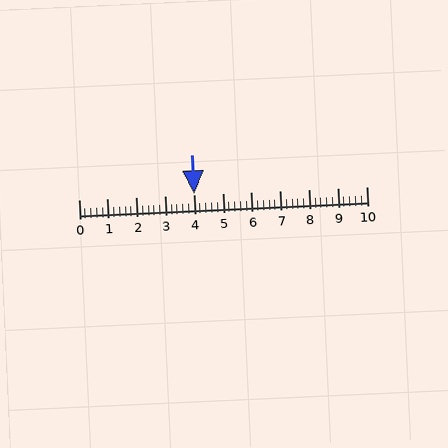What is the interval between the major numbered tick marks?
The major tick marks are spaced 1 units apart.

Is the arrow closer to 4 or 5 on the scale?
The arrow is closer to 4.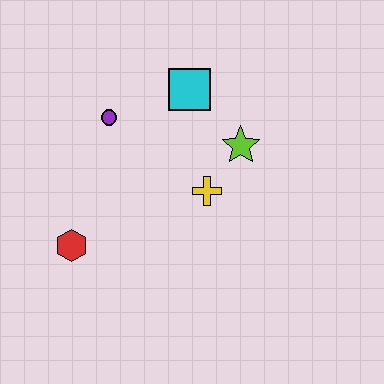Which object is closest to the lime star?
The yellow cross is closest to the lime star.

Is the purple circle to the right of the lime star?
No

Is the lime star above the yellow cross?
Yes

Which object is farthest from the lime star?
The red hexagon is farthest from the lime star.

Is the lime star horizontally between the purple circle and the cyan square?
No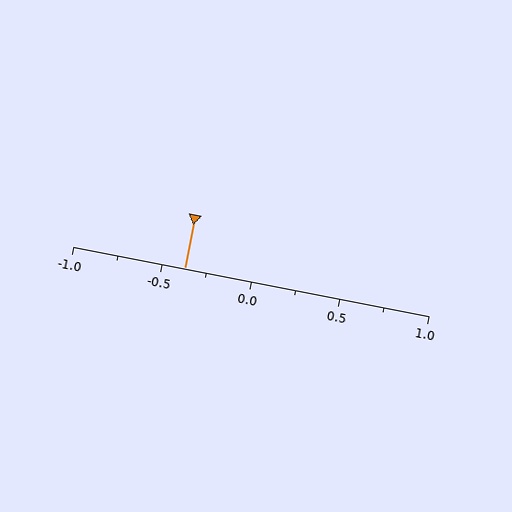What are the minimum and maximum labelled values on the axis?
The axis runs from -1.0 to 1.0.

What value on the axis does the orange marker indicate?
The marker indicates approximately -0.38.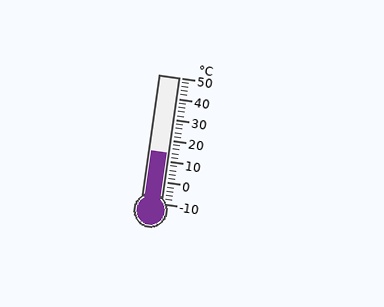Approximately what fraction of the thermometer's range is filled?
The thermometer is filled to approximately 40% of its range.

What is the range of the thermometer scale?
The thermometer scale ranges from -10°C to 50°C.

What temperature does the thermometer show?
The thermometer shows approximately 14°C.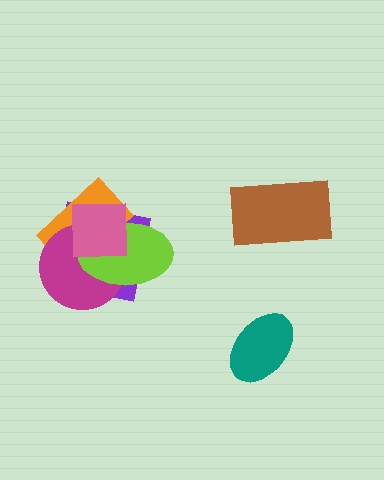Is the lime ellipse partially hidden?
Yes, it is partially covered by another shape.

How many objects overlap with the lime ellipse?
4 objects overlap with the lime ellipse.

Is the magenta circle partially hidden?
Yes, it is partially covered by another shape.